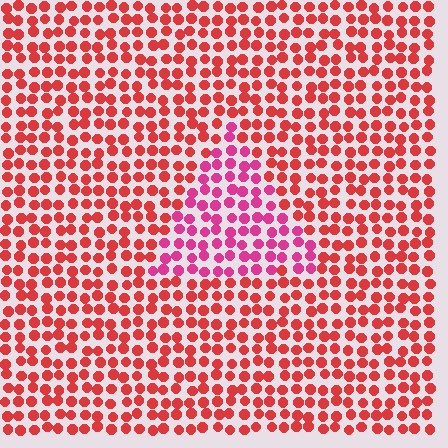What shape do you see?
I see a triangle.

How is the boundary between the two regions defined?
The boundary is defined purely by a slight shift in hue (about 32 degrees). Spacing, size, and orientation are identical on both sides.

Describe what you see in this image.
The image is filled with small red elements in a uniform arrangement. A triangle-shaped region is visible where the elements are tinted to a slightly different hue, forming a subtle color boundary.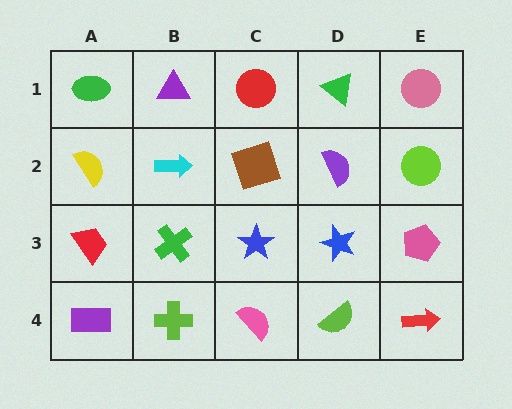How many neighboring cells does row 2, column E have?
3.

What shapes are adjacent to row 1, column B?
A cyan arrow (row 2, column B), a green ellipse (row 1, column A), a red circle (row 1, column C).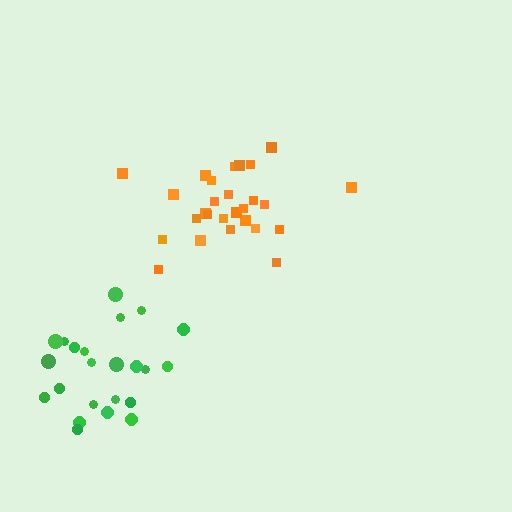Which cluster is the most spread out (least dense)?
Green.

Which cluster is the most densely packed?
Orange.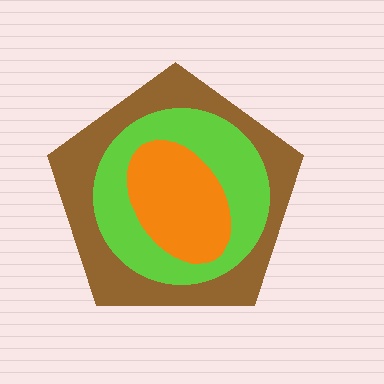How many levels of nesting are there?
3.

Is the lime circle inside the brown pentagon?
Yes.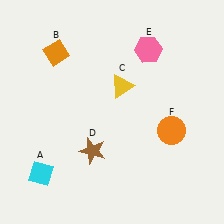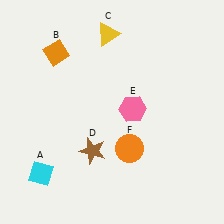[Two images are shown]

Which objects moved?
The objects that moved are: the yellow triangle (C), the pink hexagon (E), the orange circle (F).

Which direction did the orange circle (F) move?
The orange circle (F) moved left.